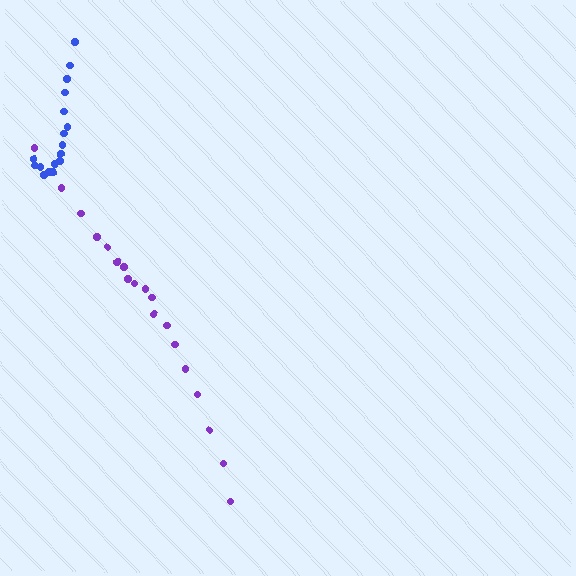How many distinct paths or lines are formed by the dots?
There are 2 distinct paths.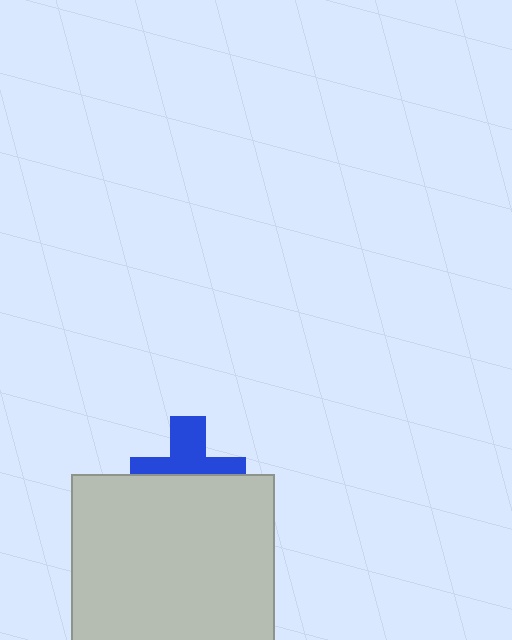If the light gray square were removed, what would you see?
You would see the complete blue cross.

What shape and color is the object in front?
The object in front is a light gray square.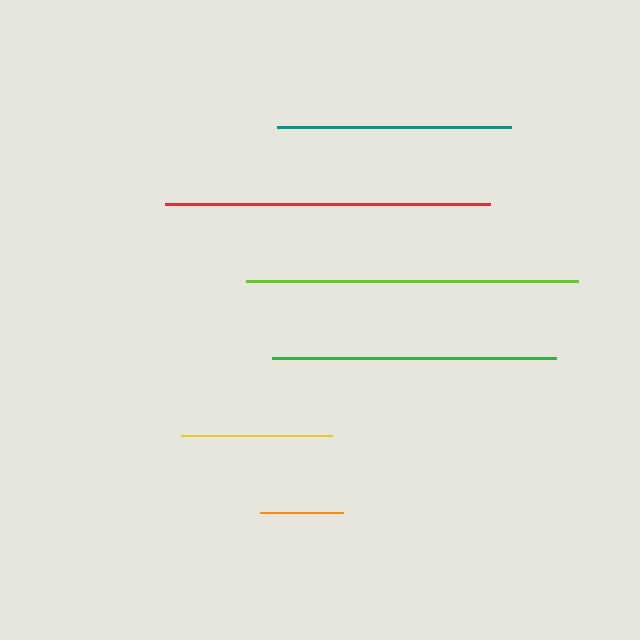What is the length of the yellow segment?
The yellow segment is approximately 151 pixels long.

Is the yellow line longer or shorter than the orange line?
The yellow line is longer than the orange line.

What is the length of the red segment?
The red segment is approximately 325 pixels long.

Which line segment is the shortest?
The orange line is the shortest at approximately 83 pixels.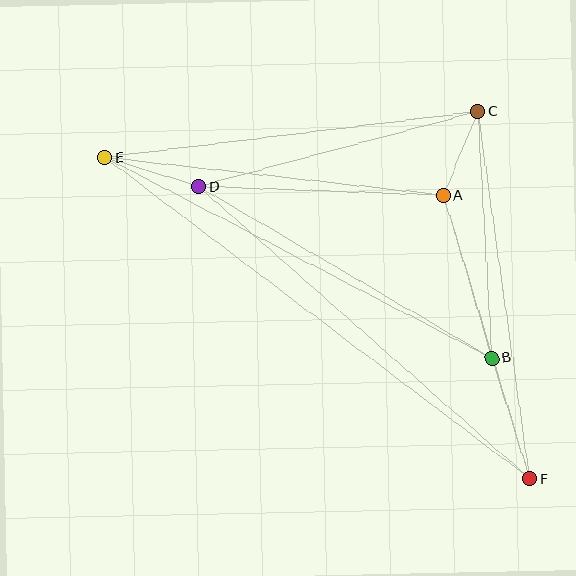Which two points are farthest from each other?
Points E and F are farthest from each other.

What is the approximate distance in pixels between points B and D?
The distance between B and D is approximately 340 pixels.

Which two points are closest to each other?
Points A and C are closest to each other.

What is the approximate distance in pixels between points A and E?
The distance between A and E is approximately 341 pixels.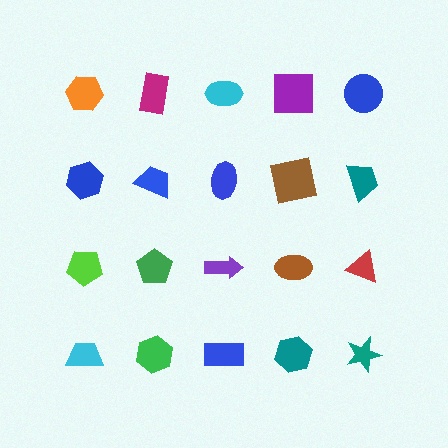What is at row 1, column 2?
A magenta rectangle.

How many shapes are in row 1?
5 shapes.